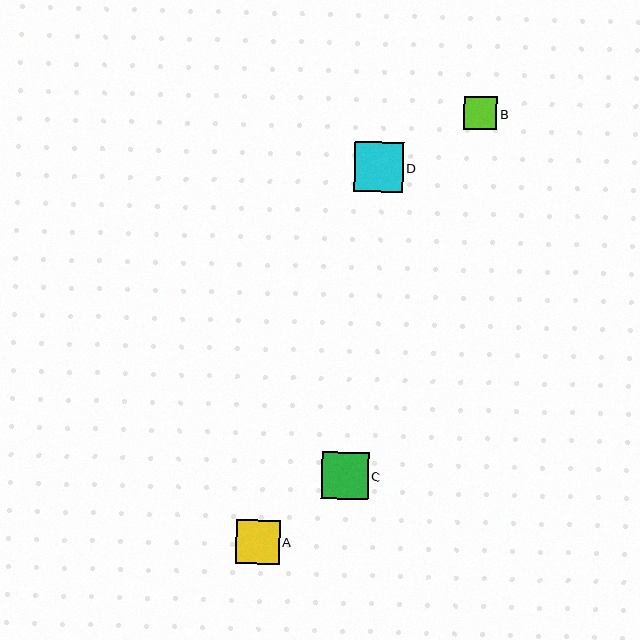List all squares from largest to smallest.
From largest to smallest: D, C, A, B.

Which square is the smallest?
Square B is the smallest with a size of approximately 33 pixels.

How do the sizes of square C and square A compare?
Square C and square A are approximately the same size.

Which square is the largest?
Square D is the largest with a size of approximately 49 pixels.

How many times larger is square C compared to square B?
Square C is approximately 1.4 times the size of square B.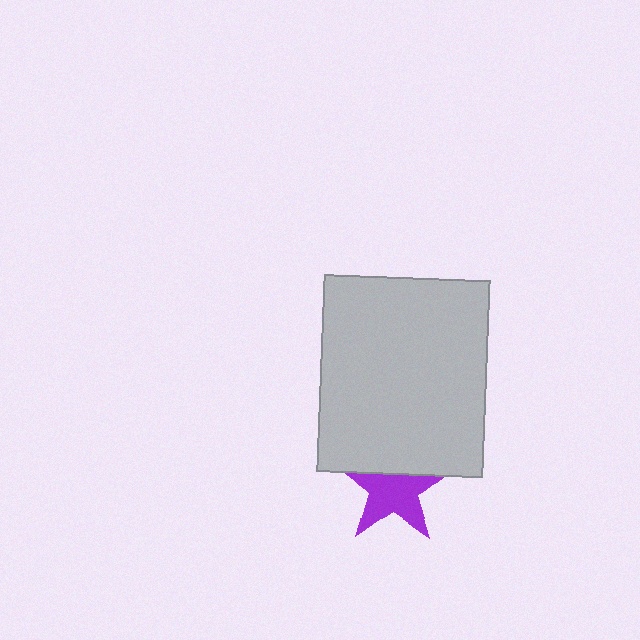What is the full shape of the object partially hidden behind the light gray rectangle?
The partially hidden object is a purple star.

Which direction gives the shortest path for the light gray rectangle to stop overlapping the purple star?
Moving up gives the shortest separation.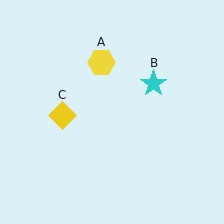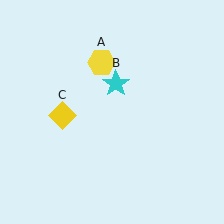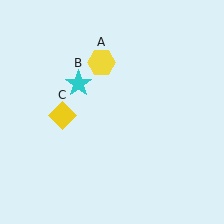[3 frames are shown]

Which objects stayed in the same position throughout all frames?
Yellow hexagon (object A) and yellow diamond (object C) remained stationary.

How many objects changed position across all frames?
1 object changed position: cyan star (object B).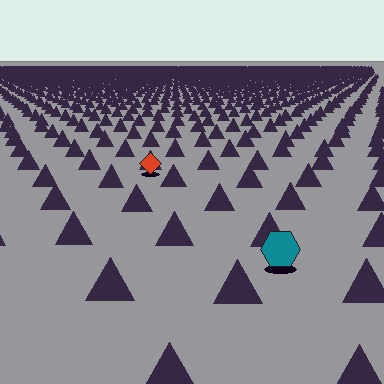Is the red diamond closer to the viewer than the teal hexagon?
No. The teal hexagon is closer — you can tell from the texture gradient: the ground texture is coarser near it.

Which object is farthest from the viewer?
The red diamond is farthest from the viewer. It appears smaller and the ground texture around it is denser.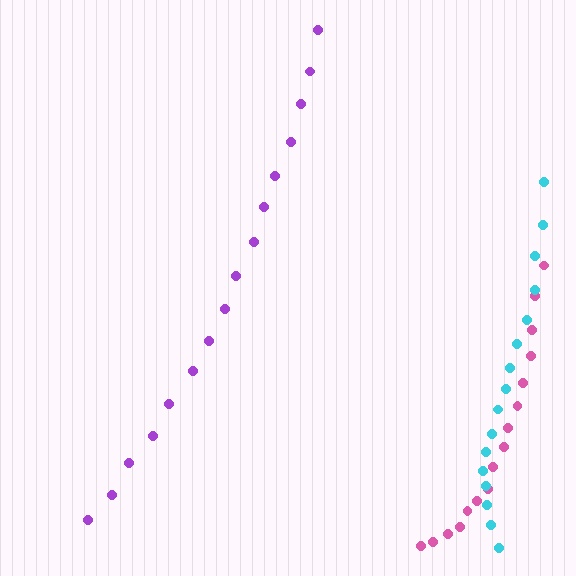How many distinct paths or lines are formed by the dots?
There are 3 distinct paths.